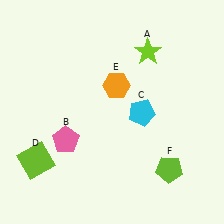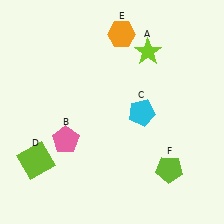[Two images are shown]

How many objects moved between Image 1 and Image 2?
1 object moved between the two images.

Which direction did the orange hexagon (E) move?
The orange hexagon (E) moved up.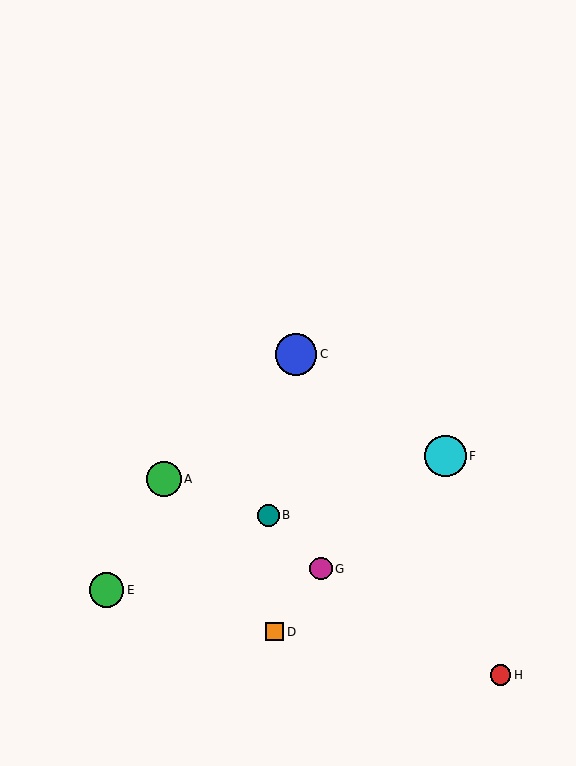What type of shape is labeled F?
Shape F is a cyan circle.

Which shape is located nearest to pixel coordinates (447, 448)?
The cyan circle (labeled F) at (445, 456) is nearest to that location.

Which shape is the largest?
The blue circle (labeled C) is the largest.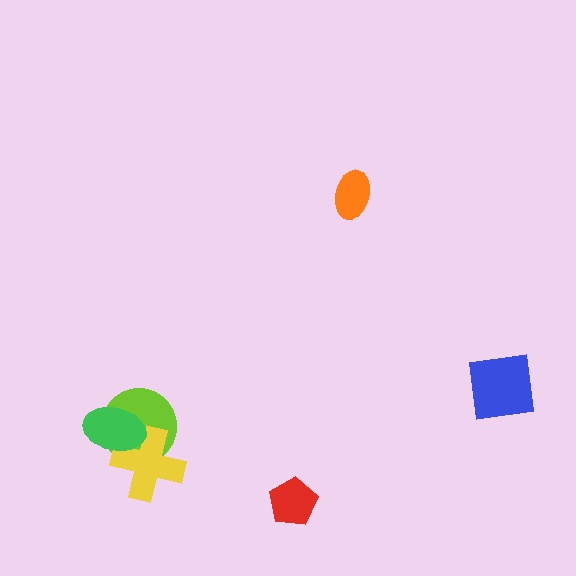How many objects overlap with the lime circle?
2 objects overlap with the lime circle.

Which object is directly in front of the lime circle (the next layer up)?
The yellow cross is directly in front of the lime circle.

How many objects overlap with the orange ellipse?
0 objects overlap with the orange ellipse.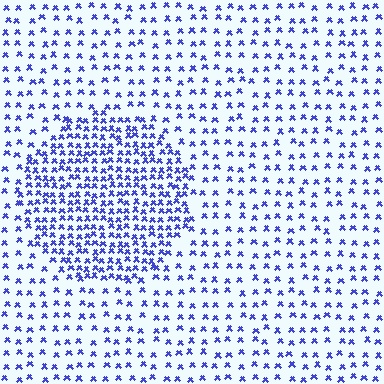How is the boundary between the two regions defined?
The boundary is defined by a change in element density (approximately 2.3x ratio). All elements are the same color, size, and shape.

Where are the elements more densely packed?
The elements are more densely packed inside the circle boundary.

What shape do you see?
I see a circle.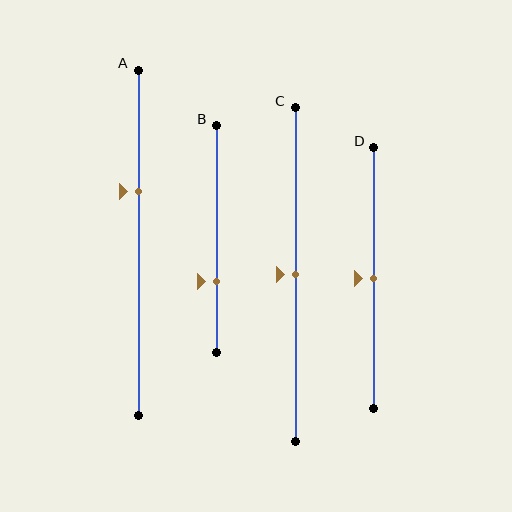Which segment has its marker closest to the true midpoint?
Segment C has its marker closest to the true midpoint.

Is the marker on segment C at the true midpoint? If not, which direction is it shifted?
Yes, the marker on segment C is at the true midpoint.